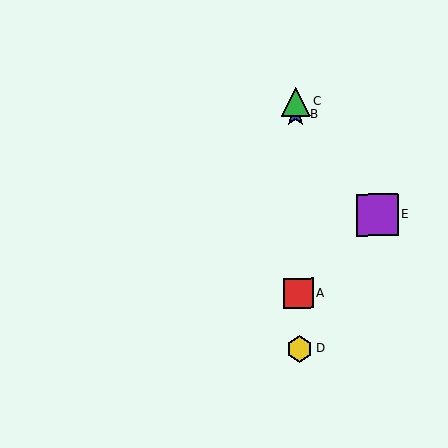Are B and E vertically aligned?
No, B is at x≈296 and E is at x≈377.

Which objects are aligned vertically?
Objects A, B, C, D are aligned vertically.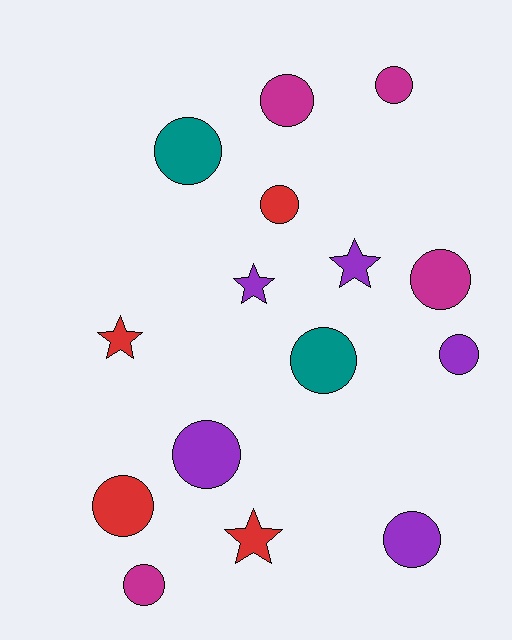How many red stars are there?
There are 2 red stars.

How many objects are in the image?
There are 15 objects.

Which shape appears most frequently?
Circle, with 11 objects.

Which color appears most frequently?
Purple, with 5 objects.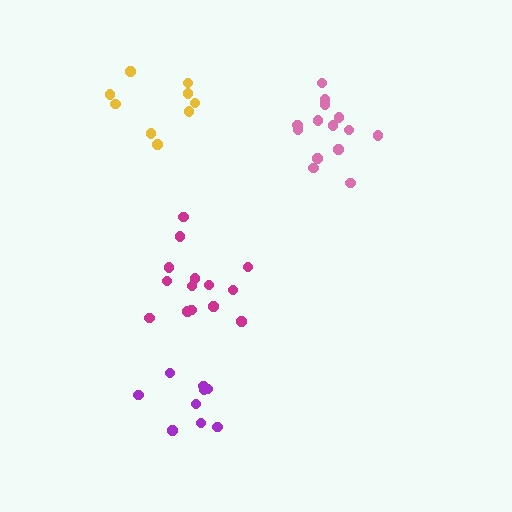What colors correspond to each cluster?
The clusters are colored: purple, magenta, pink, yellow.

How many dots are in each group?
Group 1: 9 dots, Group 2: 14 dots, Group 3: 15 dots, Group 4: 9 dots (47 total).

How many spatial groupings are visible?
There are 4 spatial groupings.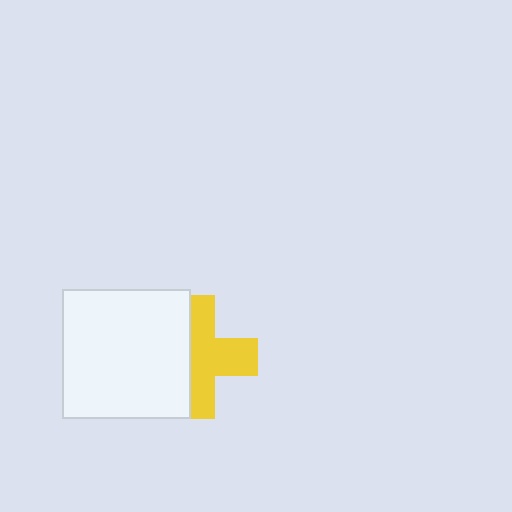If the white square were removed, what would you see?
You would see the complete yellow cross.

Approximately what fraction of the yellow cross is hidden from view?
Roughly 43% of the yellow cross is hidden behind the white square.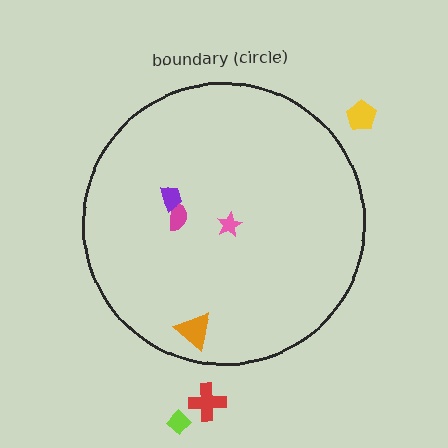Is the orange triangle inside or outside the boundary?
Inside.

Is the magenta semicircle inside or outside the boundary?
Inside.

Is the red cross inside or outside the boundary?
Outside.